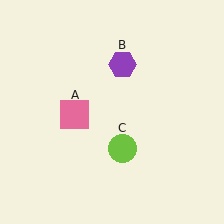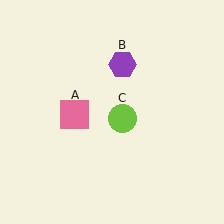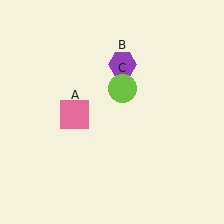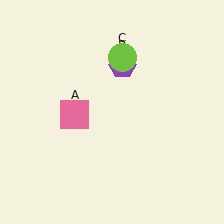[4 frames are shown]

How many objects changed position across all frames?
1 object changed position: lime circle (object C).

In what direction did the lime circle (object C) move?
The lime circle (object C) moved up.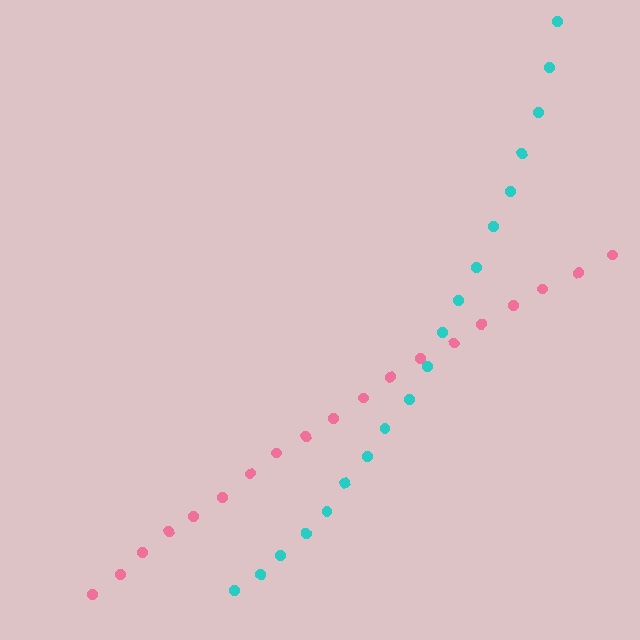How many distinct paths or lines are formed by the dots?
There are 2 distinct paths.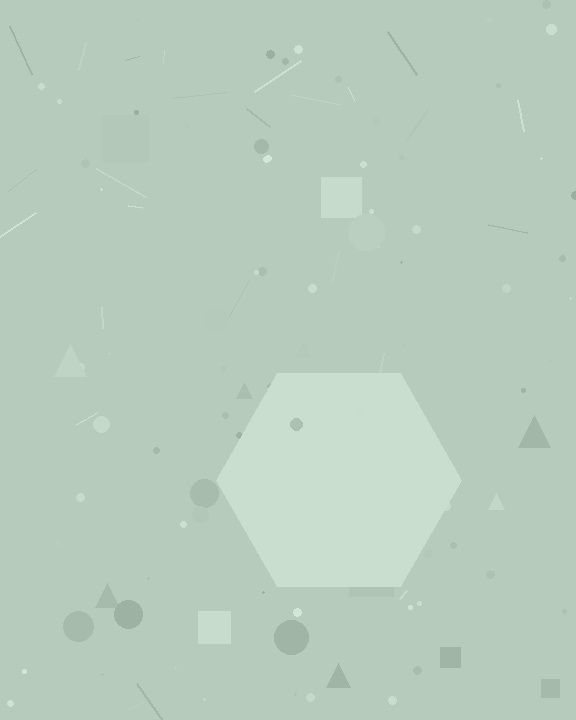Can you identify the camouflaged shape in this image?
The camouflaged shape is a hexagon.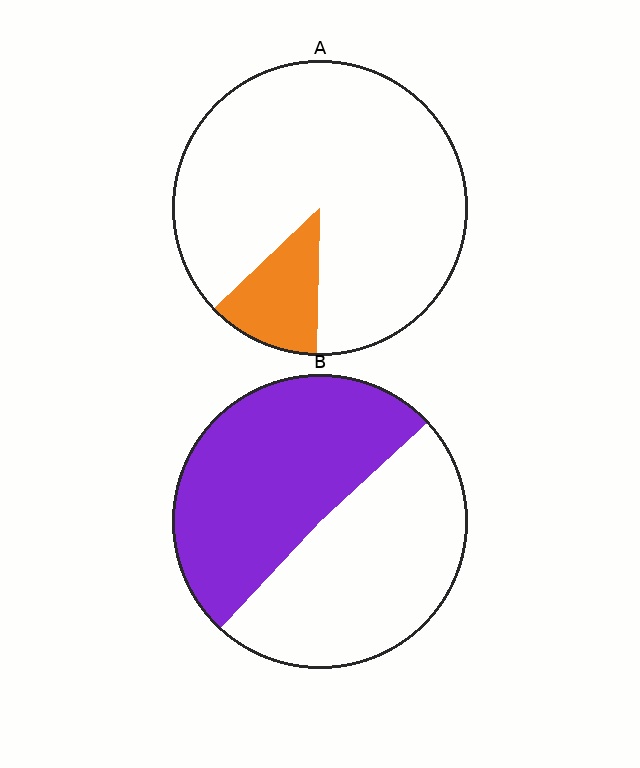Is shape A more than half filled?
No.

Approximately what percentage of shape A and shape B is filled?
A is approximately 15% and B is approximately 50%.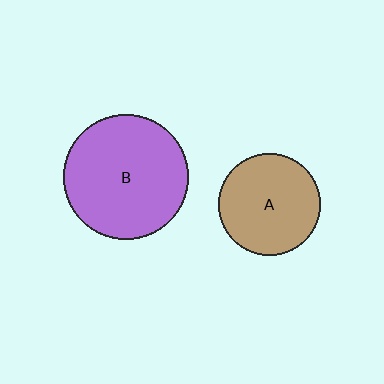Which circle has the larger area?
Circle B (purple).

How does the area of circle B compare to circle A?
Approximately 1.5 times.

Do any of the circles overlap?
No, none of the circles overlap.